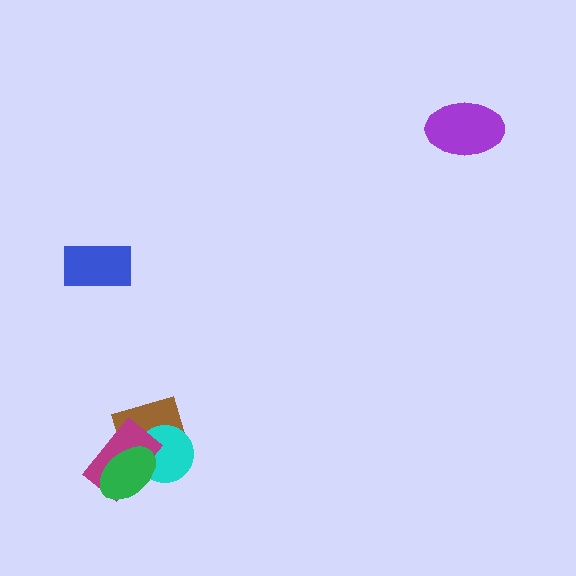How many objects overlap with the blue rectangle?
0 objects overlap with the blue rectangle.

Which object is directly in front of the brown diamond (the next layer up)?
The cyan circle is directly in front of the brown diamond.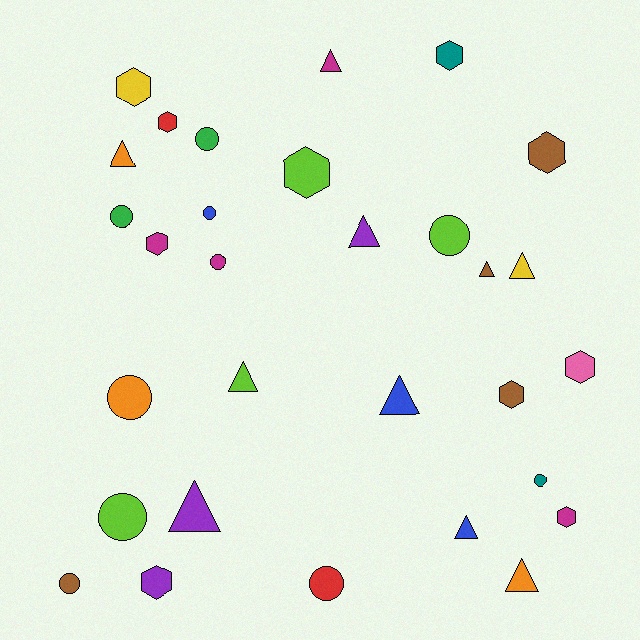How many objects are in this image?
There are 30 objects.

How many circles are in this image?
There are 10 circles.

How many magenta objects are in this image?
There are 4 magenta objects.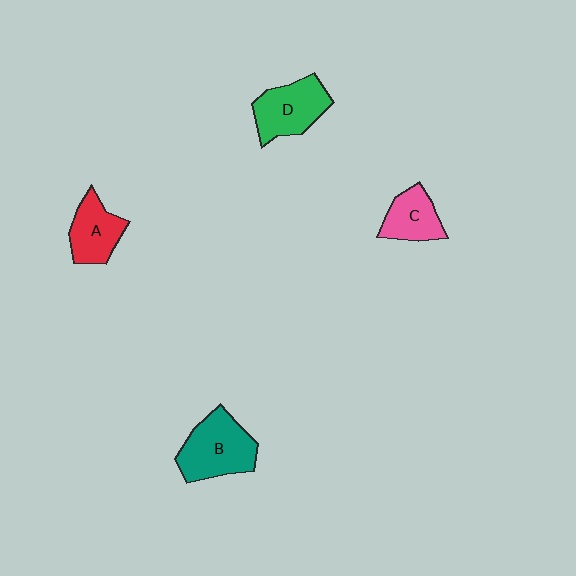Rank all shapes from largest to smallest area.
From largest to smallest: B (teal), D (green), A (red), C (pink).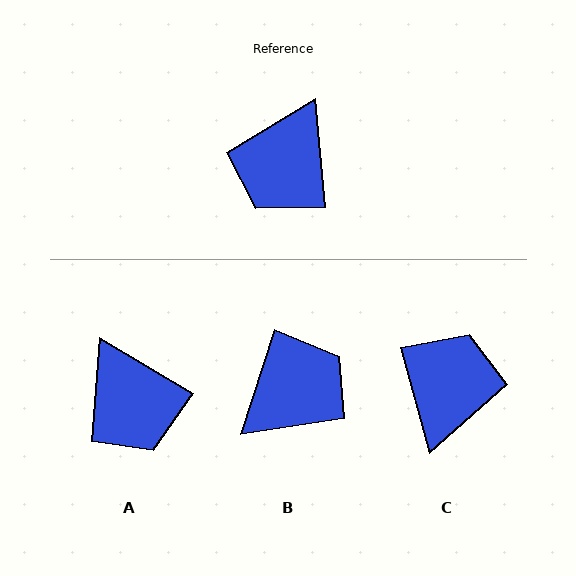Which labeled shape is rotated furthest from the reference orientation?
C, about 170 degrees away.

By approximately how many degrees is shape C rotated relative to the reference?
Approximately 170 degrees clockwise.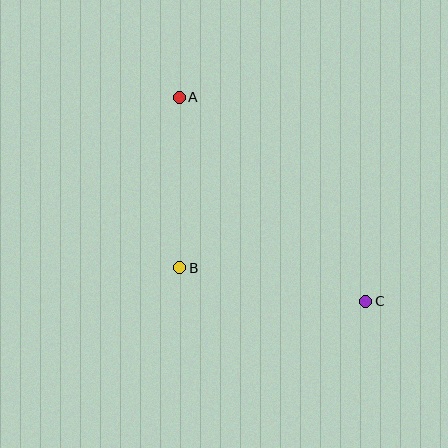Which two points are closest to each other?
Points A and B are closest to each other.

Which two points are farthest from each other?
Points A and C are farthest from each other.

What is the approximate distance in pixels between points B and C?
The distance between B and C is approximately 189 pixels.